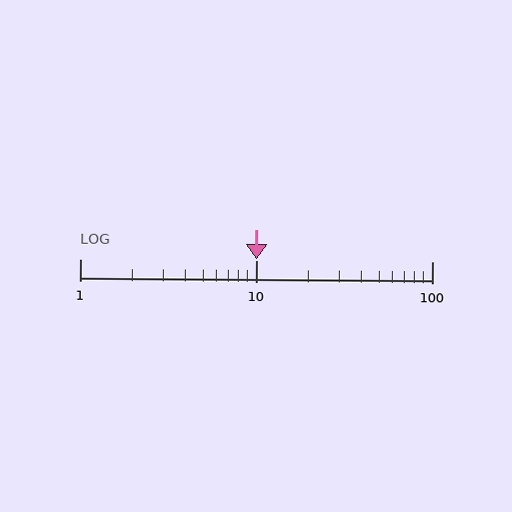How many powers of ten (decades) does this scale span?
The scale spans 2 decades, from 1 to 100.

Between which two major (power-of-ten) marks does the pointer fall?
The pointer is between 10 and 100.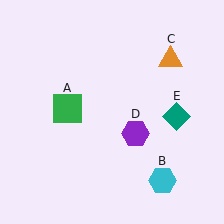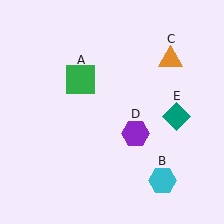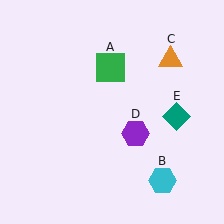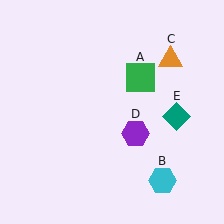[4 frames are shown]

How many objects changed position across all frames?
1 object changed position: green square (object A).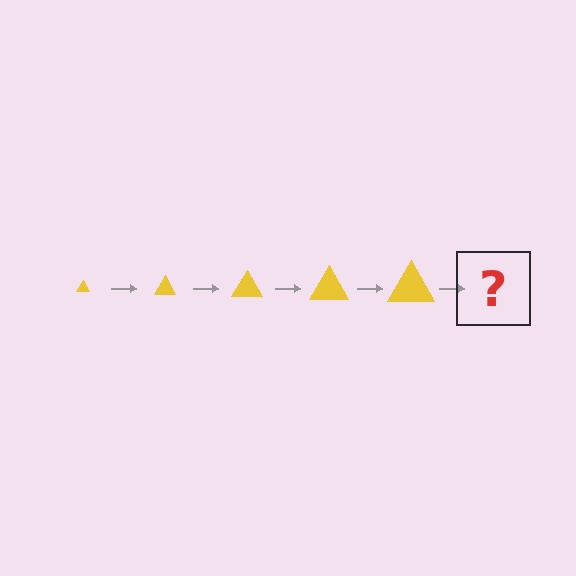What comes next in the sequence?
The next element should be a yellow triangle, larger than the previous one.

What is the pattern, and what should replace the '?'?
The pattern is that the triangle gets progressively larger each step. The '?' should be a yellow triangle, larger than the previous one.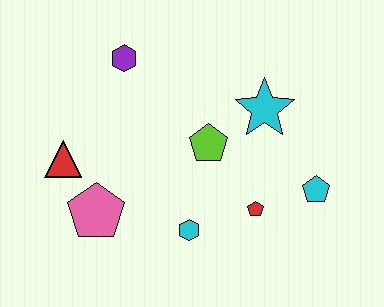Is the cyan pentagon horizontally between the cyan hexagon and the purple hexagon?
No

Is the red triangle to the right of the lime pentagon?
No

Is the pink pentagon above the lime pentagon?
No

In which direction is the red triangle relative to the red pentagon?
The red triangle is to the left of the red pentagon.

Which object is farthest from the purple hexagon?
The cyan pentagon is farthest from the purple hexagon.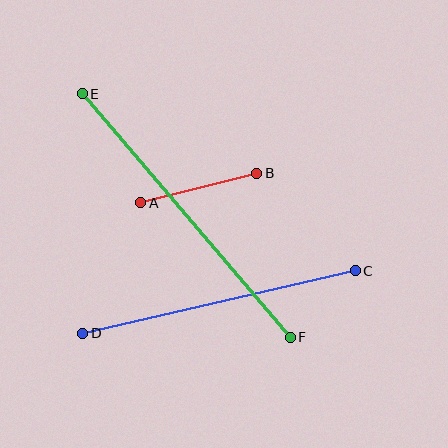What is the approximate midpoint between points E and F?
The midpoint is at approximately (186, 215) pixels.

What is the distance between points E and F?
The distance is approximately 320 pixels.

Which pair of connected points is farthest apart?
Points E and F are farthest apart.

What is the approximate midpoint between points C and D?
The midpoint is at approximately (219, 302) pixels.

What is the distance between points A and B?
The distance is approximately 120 pixels.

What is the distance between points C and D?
The distance is approximately 279 pixels.